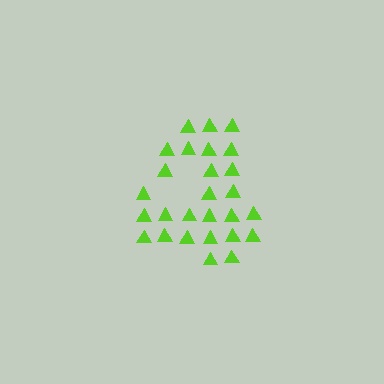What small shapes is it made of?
It is made of small triangles.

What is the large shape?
The large shape is the digit 4.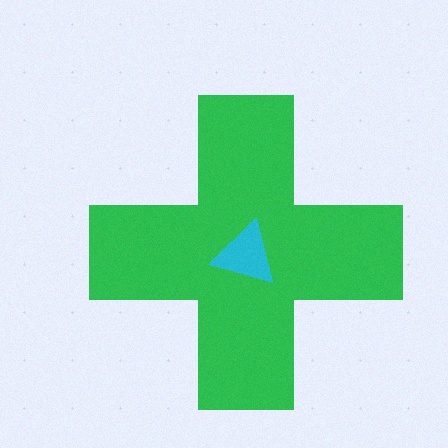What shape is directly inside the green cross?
The cyan triangle.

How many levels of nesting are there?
2.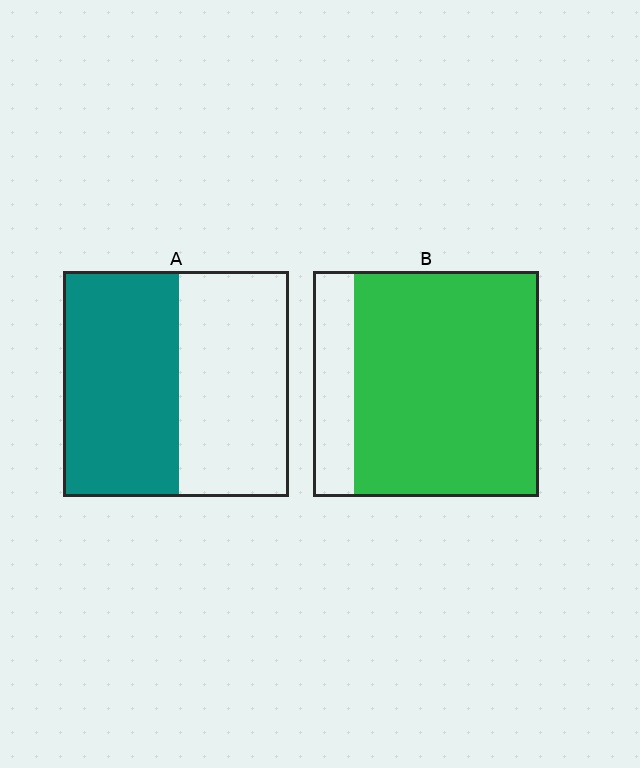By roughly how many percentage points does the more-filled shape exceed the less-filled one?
By roughly 30 percentage points (B over A).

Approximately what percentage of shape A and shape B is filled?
A is approximately 50% and B is approximately 80%.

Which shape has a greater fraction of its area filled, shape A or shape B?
Shape B.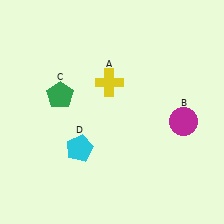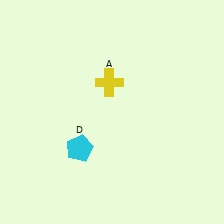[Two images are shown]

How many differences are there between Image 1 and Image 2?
There are 2 differences between the two images.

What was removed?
The magenta circle (B), the green pentagon (C) were removed in Image 2.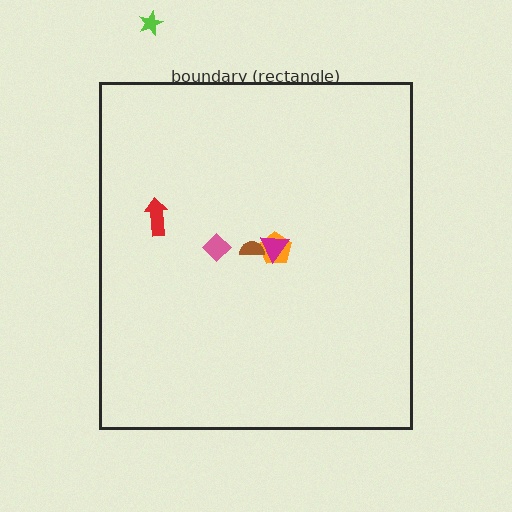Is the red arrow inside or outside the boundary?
Inside.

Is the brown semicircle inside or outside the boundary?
Inside.